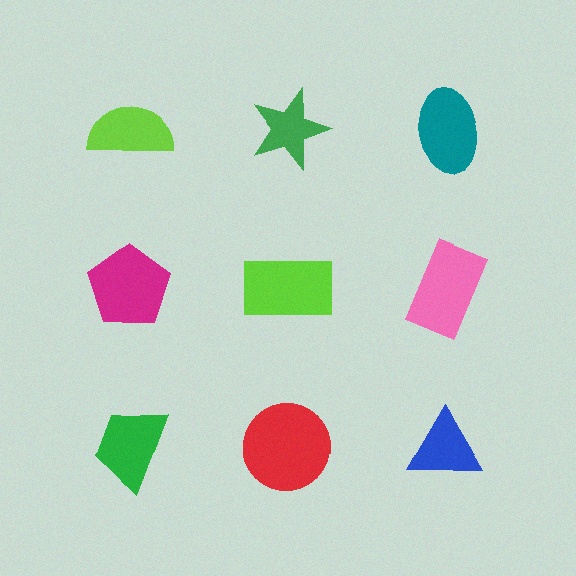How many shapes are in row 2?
3 shapes.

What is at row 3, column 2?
A red circle.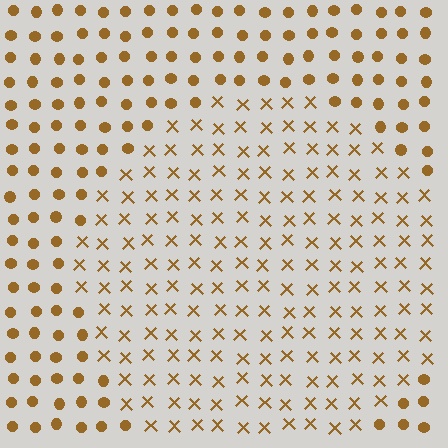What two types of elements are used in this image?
The image uses X marks inside the circle region and circles outside it.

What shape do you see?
I see a circle.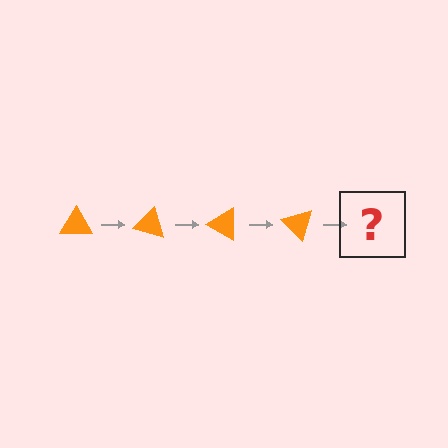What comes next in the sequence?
The next element should be an orange triangle rotated 60 degrees.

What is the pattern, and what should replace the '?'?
The pattern is that the triangle rotates 15 degrees each step. The '?' should be an orange triangle rotated 60 degrees.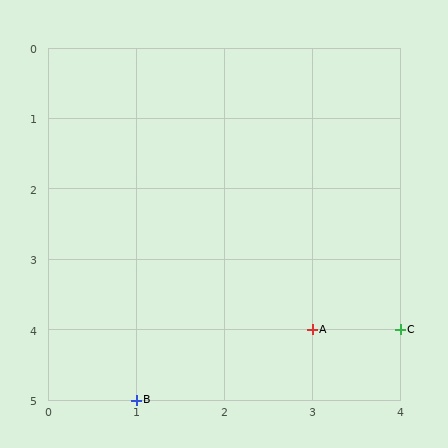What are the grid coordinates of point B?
Point B is at grid coordinates (1, 5).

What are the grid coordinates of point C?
Point C is at grid coordinates (4, 4).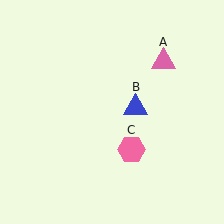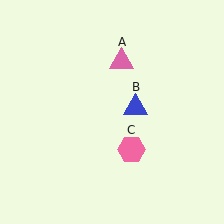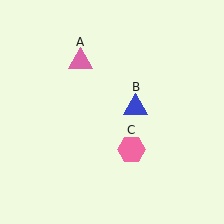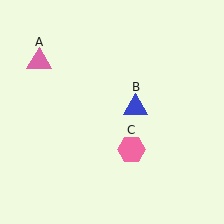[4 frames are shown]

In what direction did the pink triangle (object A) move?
The pink triangle (object A) moved left.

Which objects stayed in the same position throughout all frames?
Blue triangle (object B) and pink hexagon (object C) remained stationary.